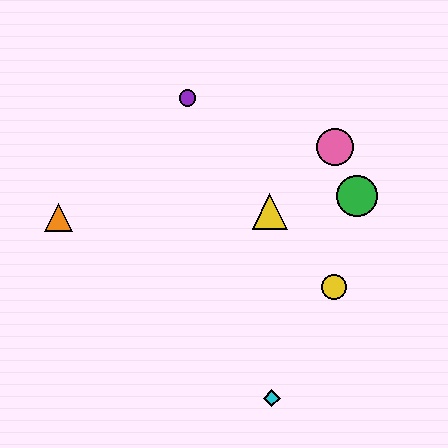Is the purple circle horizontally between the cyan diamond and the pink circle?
No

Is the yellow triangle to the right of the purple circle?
Yes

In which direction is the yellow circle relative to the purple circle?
The yellow circle is below the purple circle.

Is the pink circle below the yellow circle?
No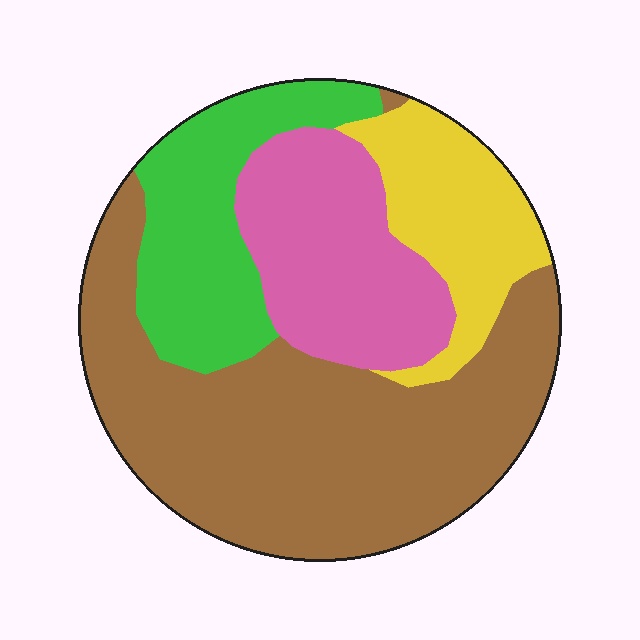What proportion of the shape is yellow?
Yellow covers 15% of the shape.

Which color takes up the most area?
Brown, at roughly 45%.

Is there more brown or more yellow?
Brown.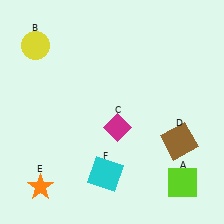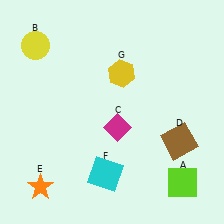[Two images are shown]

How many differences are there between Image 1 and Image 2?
There is 1 difference between the two images.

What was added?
A yellow hexagon (G) was added in Image 2.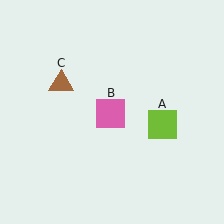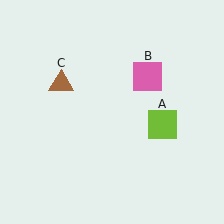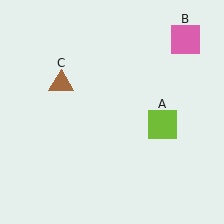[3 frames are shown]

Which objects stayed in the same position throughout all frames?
Lime square (object A) and brown triangle (object C) remained stationary.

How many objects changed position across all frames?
1 object changed position: pink square (object B).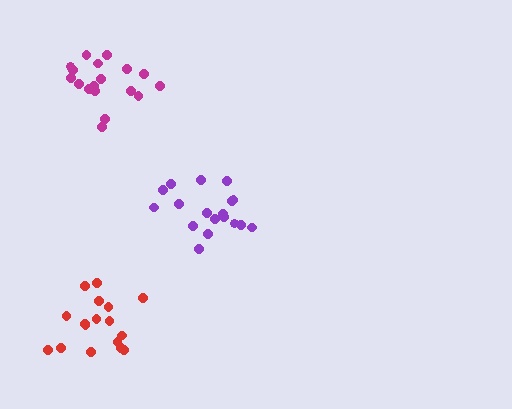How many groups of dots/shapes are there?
There are 3 groups.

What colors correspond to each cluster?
The clusters are colored: red, magenta, purple.